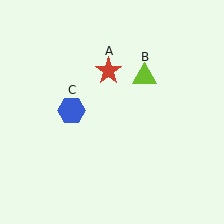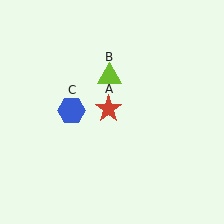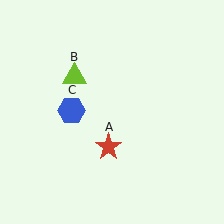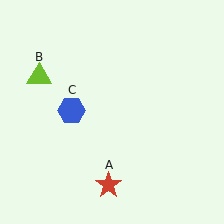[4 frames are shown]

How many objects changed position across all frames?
2 objects changed position: red star (object A), lime triangle (object B).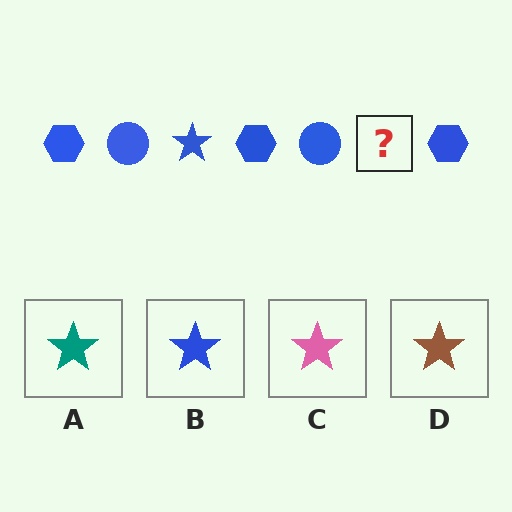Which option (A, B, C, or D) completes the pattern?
B.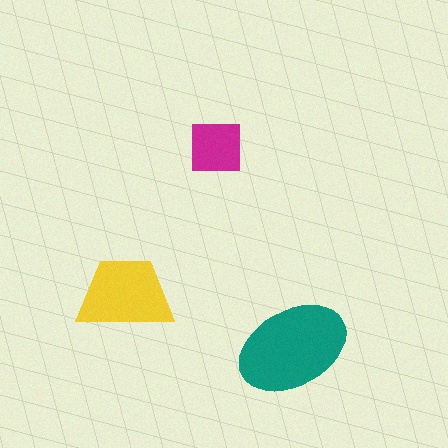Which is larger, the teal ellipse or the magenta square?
The teal ellipse.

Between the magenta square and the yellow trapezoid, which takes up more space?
The yellow trapezoid.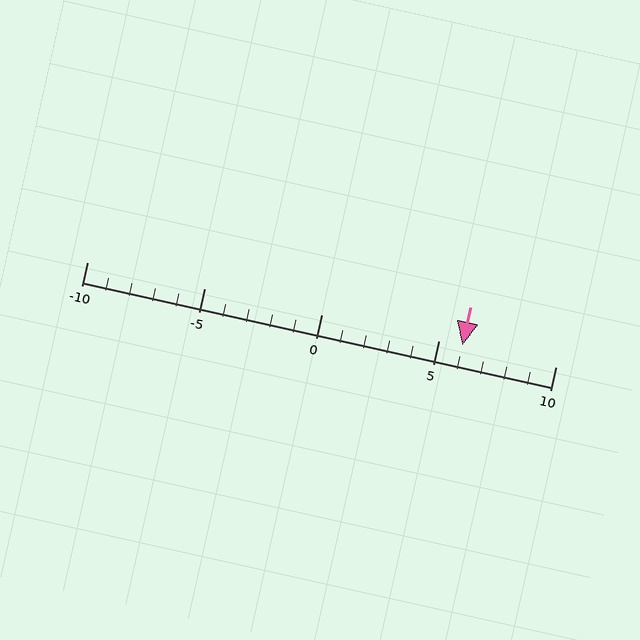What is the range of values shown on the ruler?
The ruler shows values from -10 to 10.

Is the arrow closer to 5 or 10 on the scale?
The arrow is closer to 5.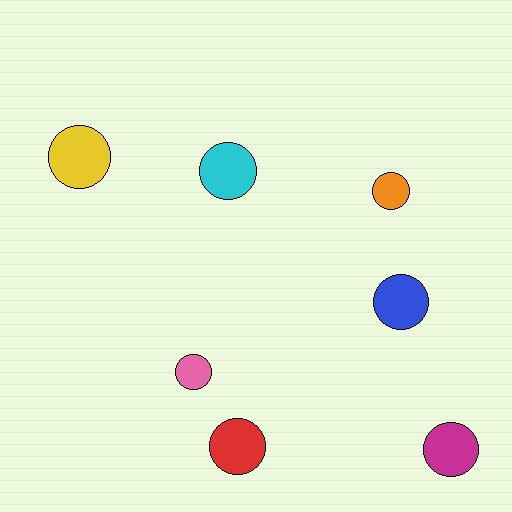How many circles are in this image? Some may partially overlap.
There are 7 circles.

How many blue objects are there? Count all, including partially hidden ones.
There is 1 blue object.